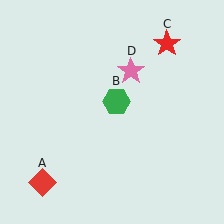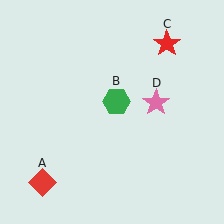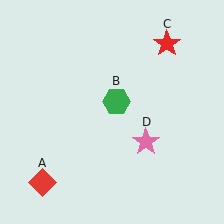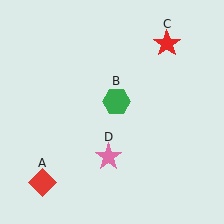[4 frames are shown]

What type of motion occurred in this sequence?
The pink star (object D) rotated clockwise around the center of the scene.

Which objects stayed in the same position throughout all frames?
Red diamond (object A) and green hexagon (object B) and red star (object C) remained stationary.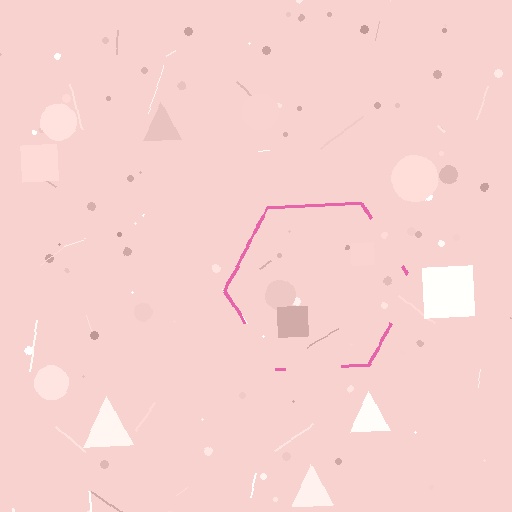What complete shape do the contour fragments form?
The contour fragments form a hexagon.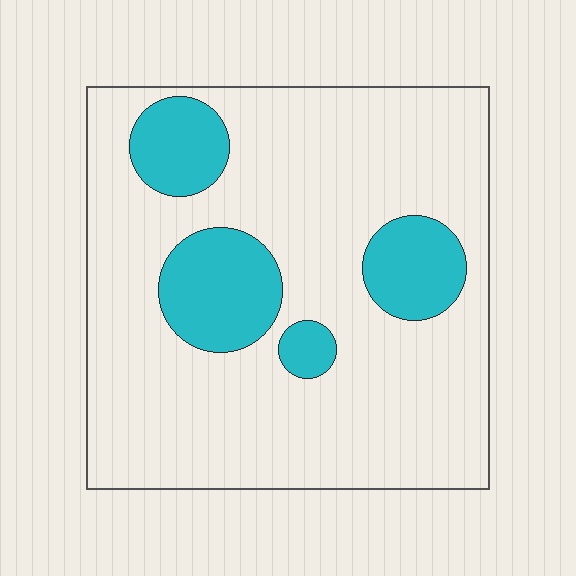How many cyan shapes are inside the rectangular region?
4.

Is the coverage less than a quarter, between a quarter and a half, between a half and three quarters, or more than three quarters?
Less than a quarter.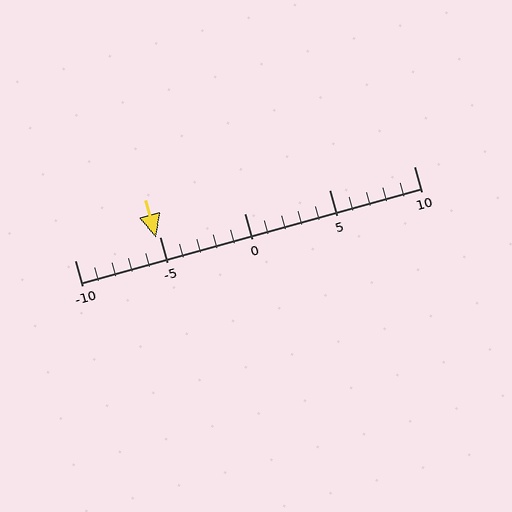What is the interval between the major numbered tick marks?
The major tick marks are spaced 5 units apart.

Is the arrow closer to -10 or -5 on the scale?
The arrow is closer to -5.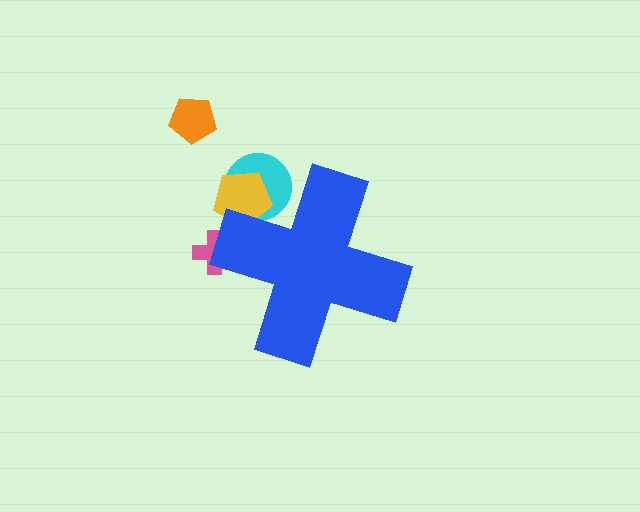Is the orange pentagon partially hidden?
No, the orange pentagon is fully visible.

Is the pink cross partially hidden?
Yes, the pink cross is partially hidden behind the blue cross.